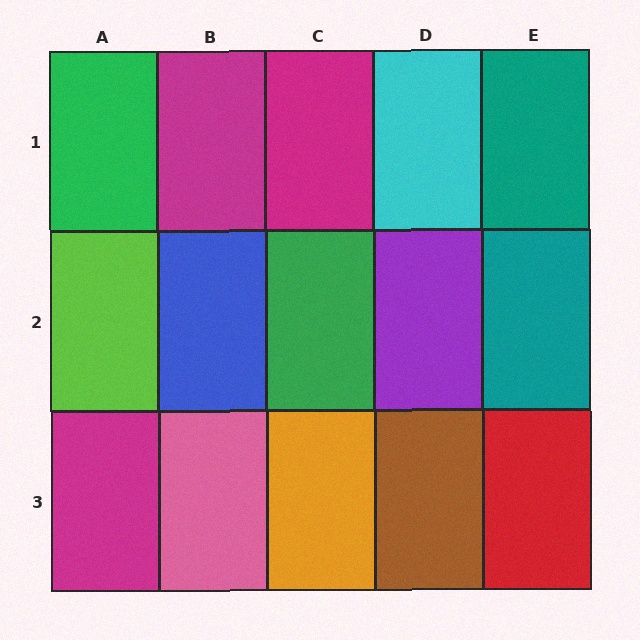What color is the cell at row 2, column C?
Green.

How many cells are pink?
1 cell is pink.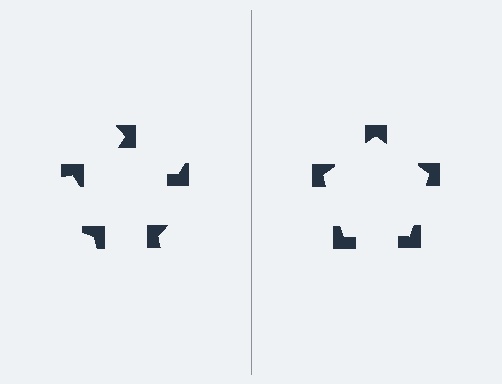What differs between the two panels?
The notched squares are positioned identically on both sides; only the wedge orientations differ. On the right they align to a pentagon; on the left they are misaligned.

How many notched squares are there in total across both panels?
10 — 5 on each side.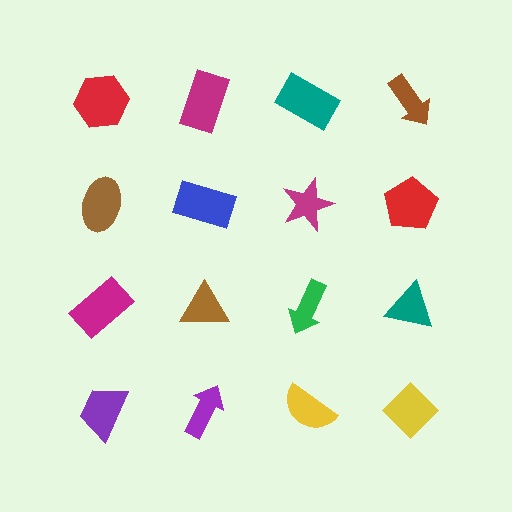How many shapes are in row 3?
4 shapes.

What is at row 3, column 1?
A magenta rectangle.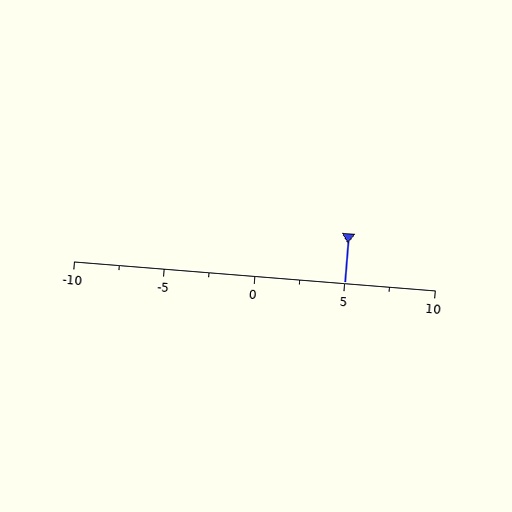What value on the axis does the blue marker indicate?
The marker indicates approximately 5.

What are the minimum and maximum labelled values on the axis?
The axis runs from -10 to 10.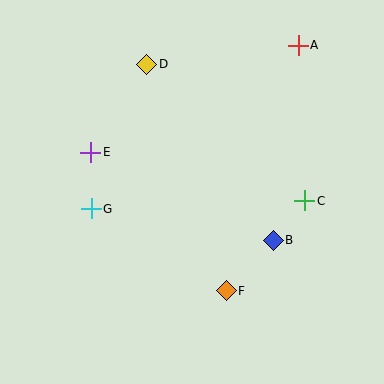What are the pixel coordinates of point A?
Point A is at (298, 45).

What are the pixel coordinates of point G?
Point G is at (91, 209).